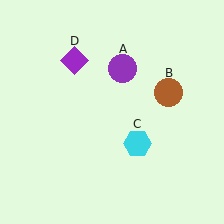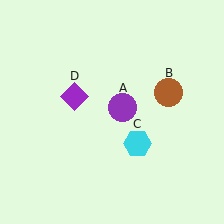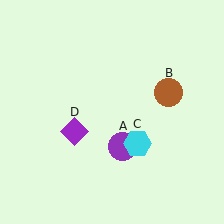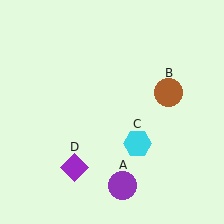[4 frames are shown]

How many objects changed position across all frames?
2 objects changed position: purple circle (object A), purple diamond (object D).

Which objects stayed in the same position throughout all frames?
Brown circle (object B) and cyan hexagon (object C) remained stationary.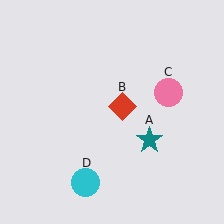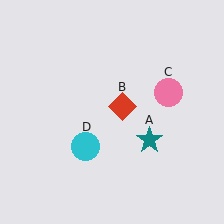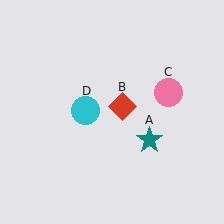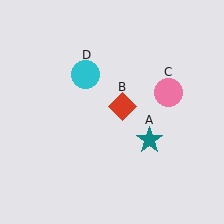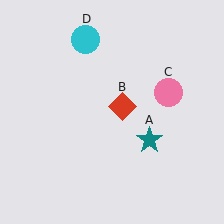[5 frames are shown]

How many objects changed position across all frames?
1 object changed position: cyan circle (object D).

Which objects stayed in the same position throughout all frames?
Teal star (object A) and red diamond (object B) and pink circle (object C) remained stationary.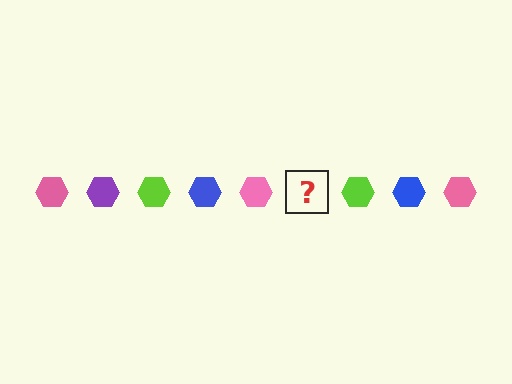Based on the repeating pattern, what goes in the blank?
The blank should be a purple hexagon.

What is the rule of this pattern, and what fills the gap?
The rule is that the pattern cycles through pink, purple, lime, blue hexagons. The gap should be filled with a purple hexagon.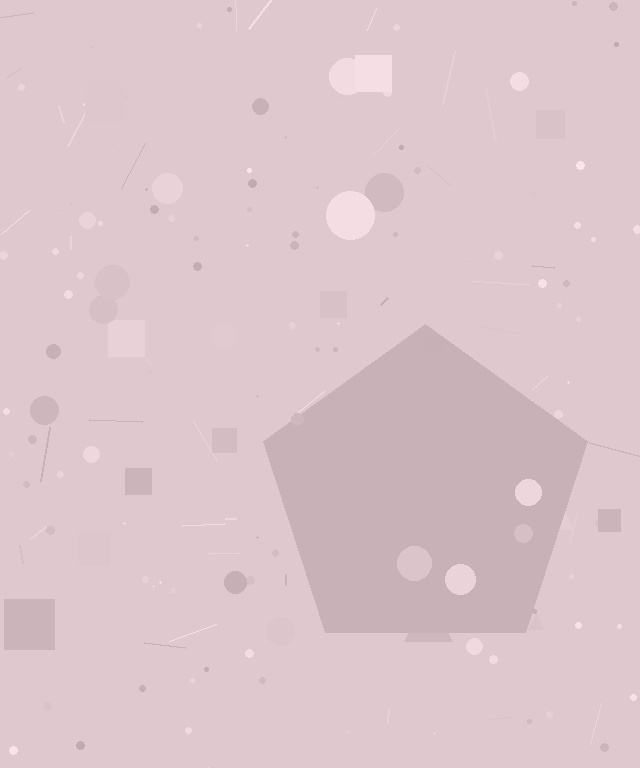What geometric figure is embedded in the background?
A pentagon is embedded in the background.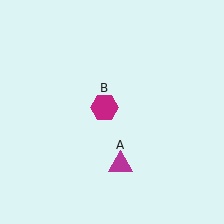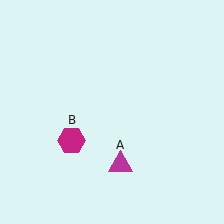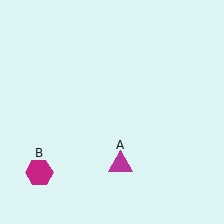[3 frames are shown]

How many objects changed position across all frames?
1 object changed position: magenta hexagon (object B).